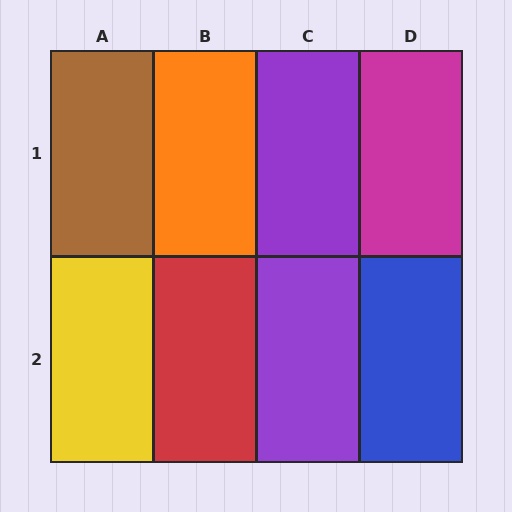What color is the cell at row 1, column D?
Magenta.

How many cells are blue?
1 cell is blue.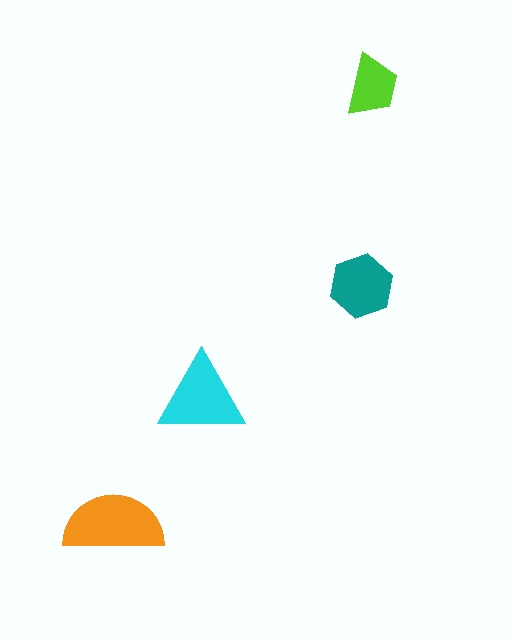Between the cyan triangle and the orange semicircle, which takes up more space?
The orange semicircle.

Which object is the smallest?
The lime trapezoid.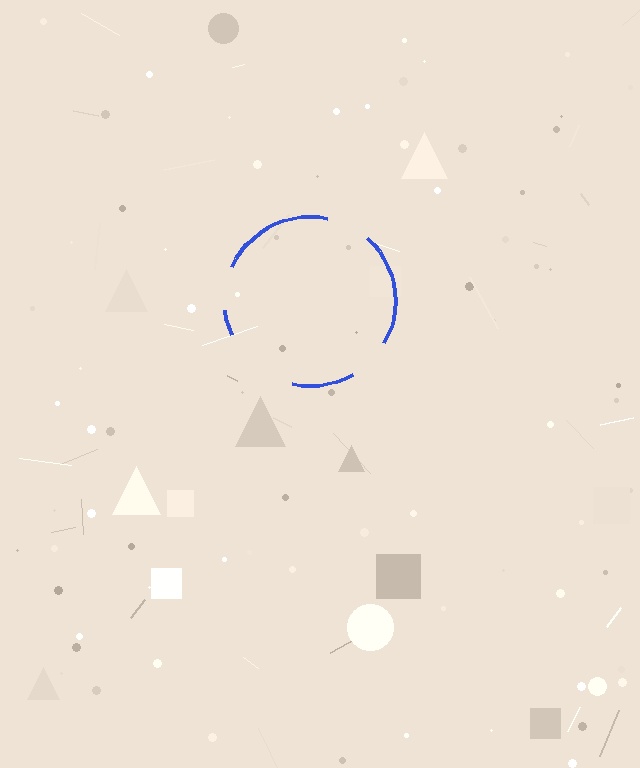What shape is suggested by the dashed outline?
The dashed outline suggests a circle.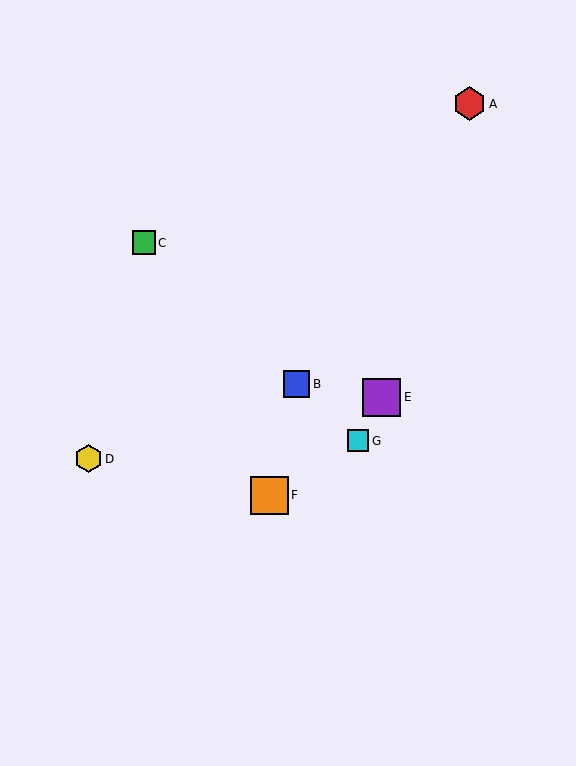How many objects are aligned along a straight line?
3 objects (B, C, G) are aligned along a straight line.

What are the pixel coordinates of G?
Object G is at (358, 441).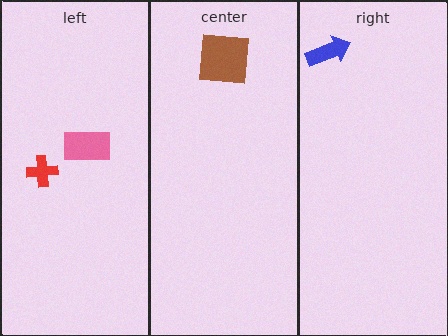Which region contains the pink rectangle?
The left region.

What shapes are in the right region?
The blue arrow.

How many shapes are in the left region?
2.